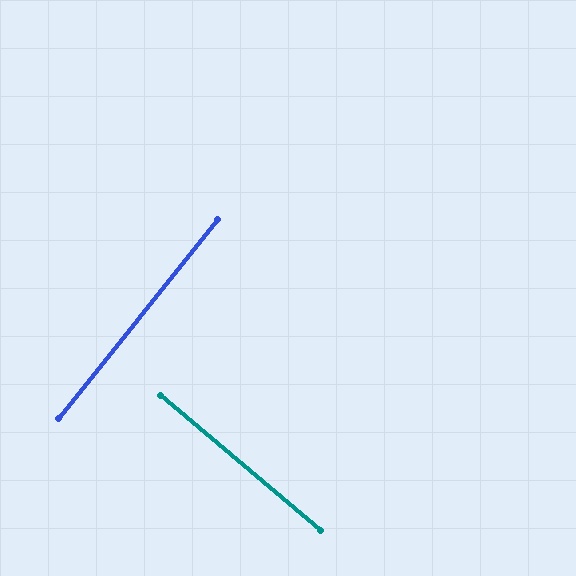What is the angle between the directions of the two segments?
Approximately 89 degrees.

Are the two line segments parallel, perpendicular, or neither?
Perpendicular — they meet at approximately 89°.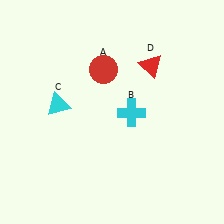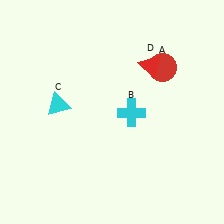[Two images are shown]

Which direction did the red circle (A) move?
The red circle (A) moved right.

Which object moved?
The red circle (A) moved right.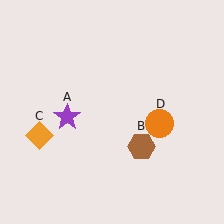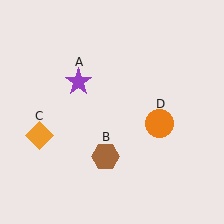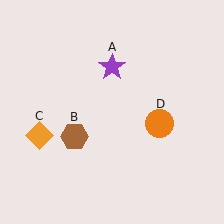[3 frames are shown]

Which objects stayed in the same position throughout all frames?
Orange diamond (object C) and orange circle (object D) remained stationary.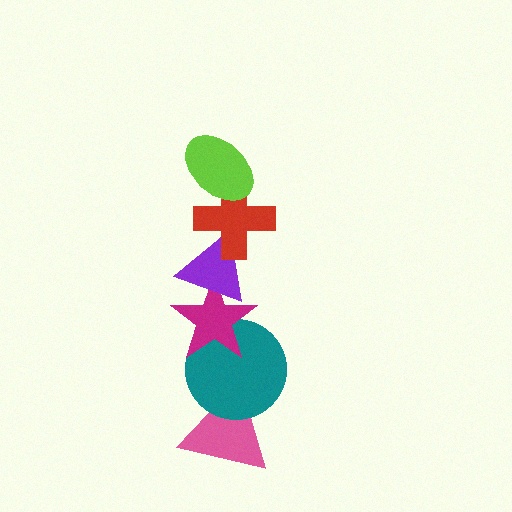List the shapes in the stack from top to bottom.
From top to bottom: the lime ellipse, the red cross, the purple triangle, the magenta star, the teal circle, the pink triangle.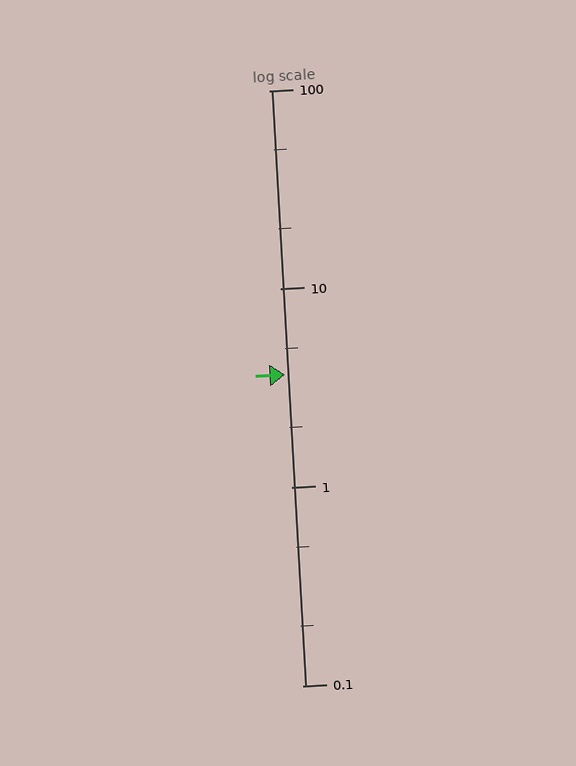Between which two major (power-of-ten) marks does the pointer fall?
The pointer is between 1 and 10.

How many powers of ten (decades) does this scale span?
The scale spans 3 decades, from 0.1 to 100.